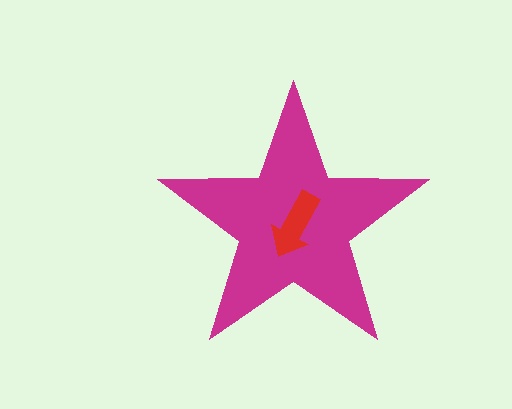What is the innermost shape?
The red arrow.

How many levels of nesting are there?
2.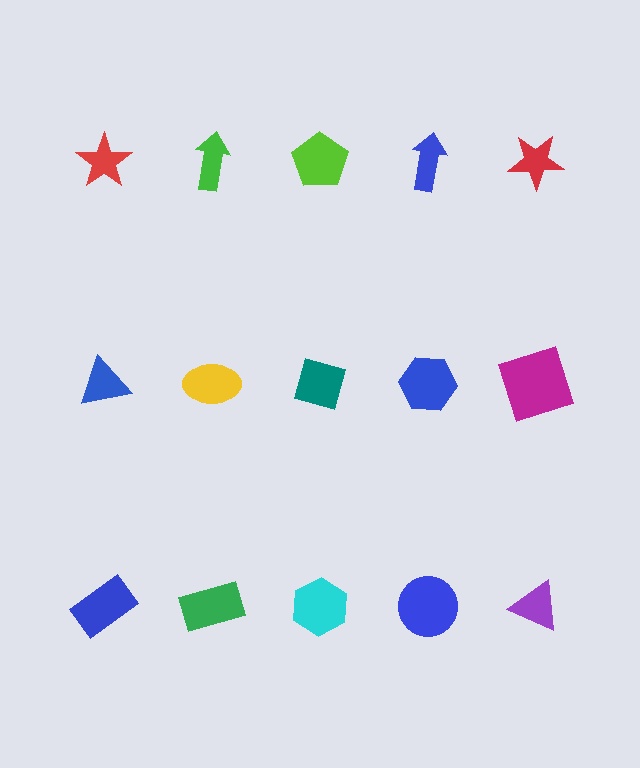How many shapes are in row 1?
5 shapes.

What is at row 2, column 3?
A teal diamond.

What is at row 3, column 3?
A cyan hexagon.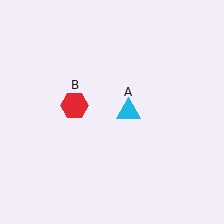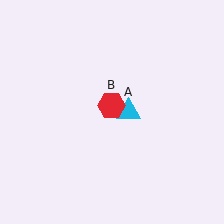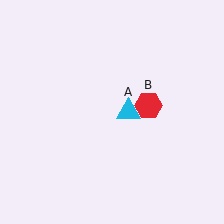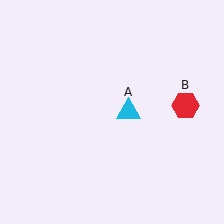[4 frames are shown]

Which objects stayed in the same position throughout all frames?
Cyan triangle (object A) remained stationary.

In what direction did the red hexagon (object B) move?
The red hexagon (object B) moved right.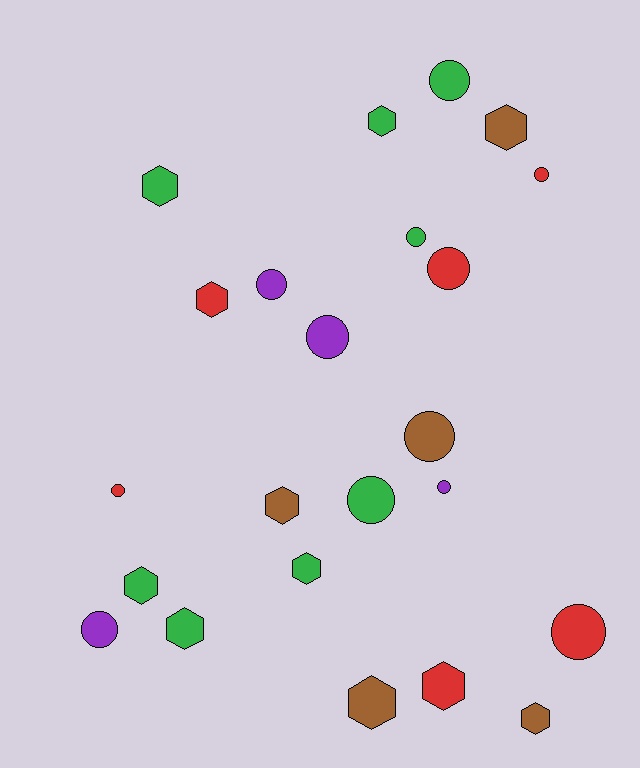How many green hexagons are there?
There are 5 green hexagons.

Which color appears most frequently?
Green, with 8 objects.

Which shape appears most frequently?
Circle, with 12 objects.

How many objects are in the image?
There are 23 objects.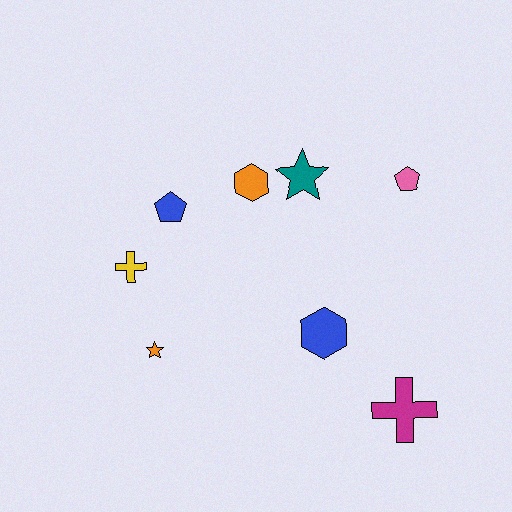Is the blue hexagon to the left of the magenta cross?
Yes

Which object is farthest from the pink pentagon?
The orange star is farthest from the pink pentagon.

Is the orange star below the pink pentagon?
Yes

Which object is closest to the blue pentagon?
The yellow cross is closest to the blue pentagon.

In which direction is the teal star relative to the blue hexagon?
The teal star is above the blue hexagon.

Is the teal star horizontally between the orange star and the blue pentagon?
No